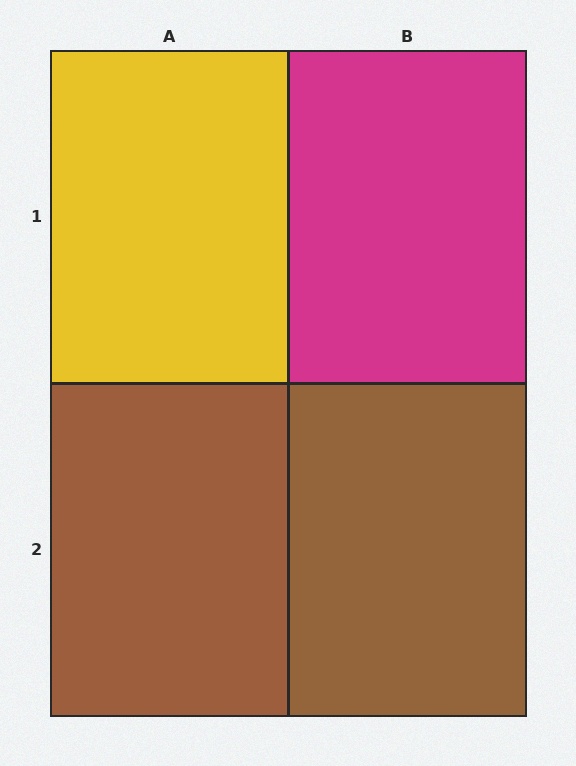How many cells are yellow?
1 cell is yellow.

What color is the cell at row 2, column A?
Brown.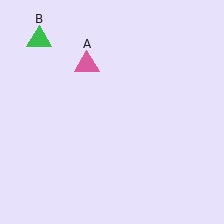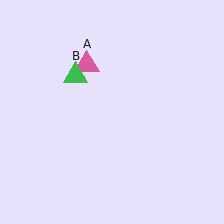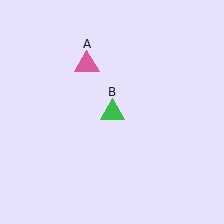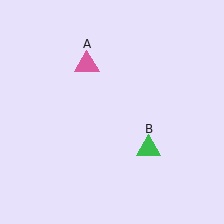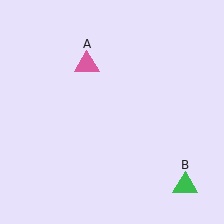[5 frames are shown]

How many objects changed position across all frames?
1 object changed position: green triangle (object B).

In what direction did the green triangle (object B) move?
The green triangle (object B) moved down and to the right.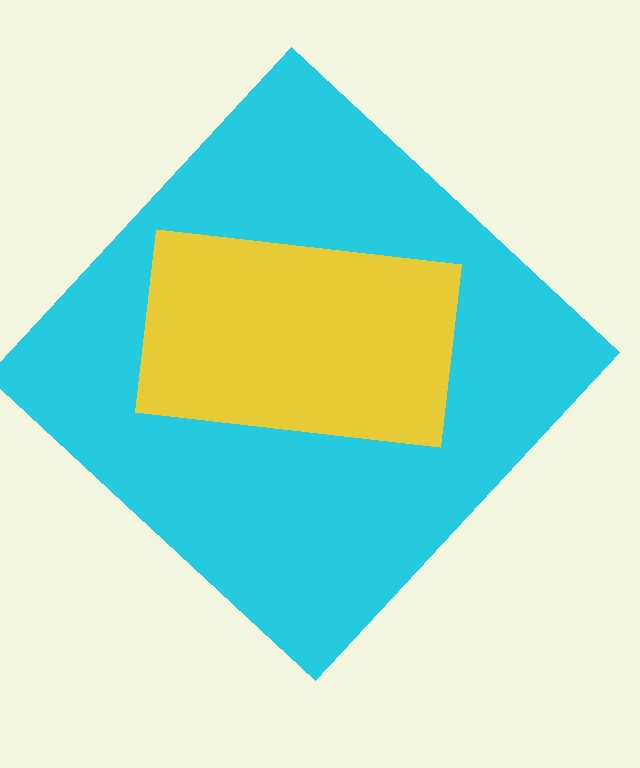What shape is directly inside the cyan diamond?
The yellow rectangle.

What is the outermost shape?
The cyan diamond.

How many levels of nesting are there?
2.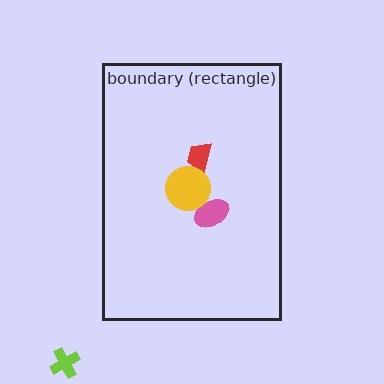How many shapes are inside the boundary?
3 inside, 1 outside.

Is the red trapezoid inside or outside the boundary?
Inside.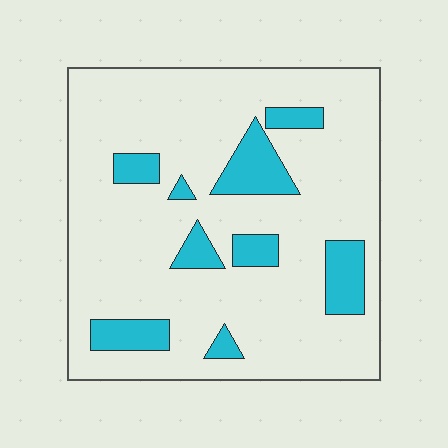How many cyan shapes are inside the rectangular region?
9.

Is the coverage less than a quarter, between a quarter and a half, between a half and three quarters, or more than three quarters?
Less than a quarter.